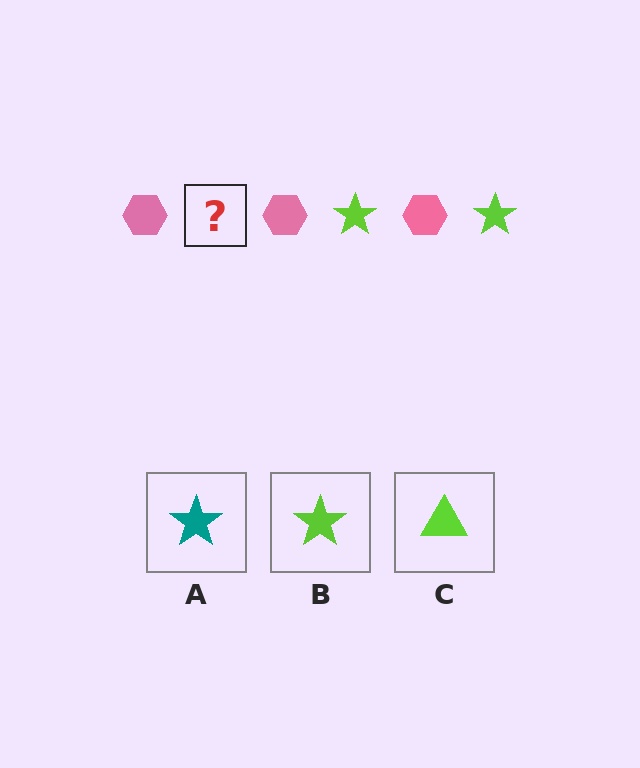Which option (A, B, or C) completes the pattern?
B.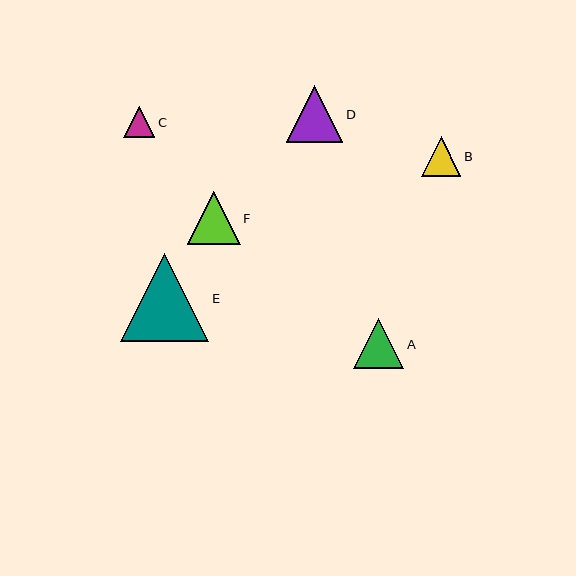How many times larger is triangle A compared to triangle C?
Triangle A is approximately 1.6 times the size of triangle C.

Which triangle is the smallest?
Triangle C is the smallest with a size of approximately 31 pixels.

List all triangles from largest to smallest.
From largest to smallest: E, D, F, A, B, C.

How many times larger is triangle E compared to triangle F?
Triangle E is approximately 1.7 times the size of triangle F.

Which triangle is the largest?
Triangle E is the largest with a size of approximately 88 pixels.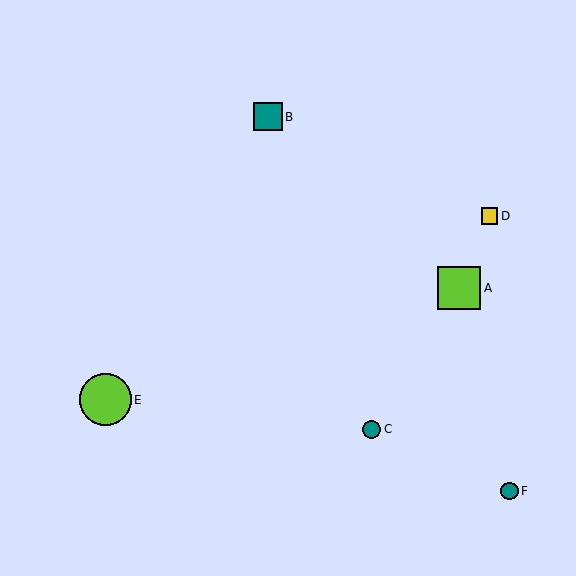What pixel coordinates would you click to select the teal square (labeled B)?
Click at (268, 117) to select the teal square B.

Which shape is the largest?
The lime circle (labeled E) is the largest.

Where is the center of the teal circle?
The center of the teal circle is at (372, 429).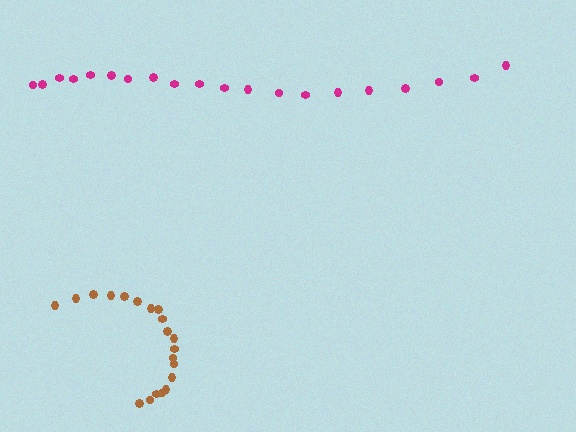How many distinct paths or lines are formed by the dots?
There are 2 distinct paths.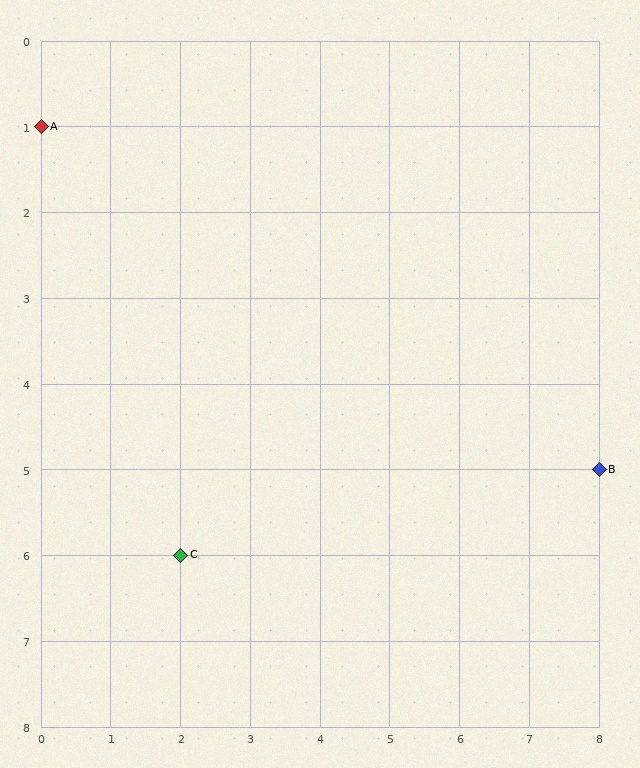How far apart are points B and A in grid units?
Points B and A are 8 columns and 4 rows apart (about 8.9 grid units diagonally).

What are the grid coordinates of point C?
Point C is at grid coordinates (2, 6).